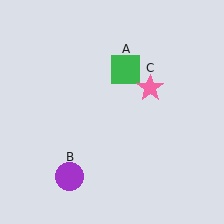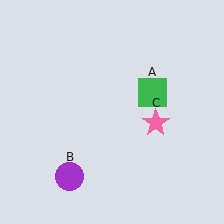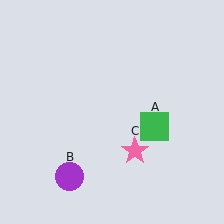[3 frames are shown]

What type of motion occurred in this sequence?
The green square (object A), pink star (object C) rotated clockwise around the center of the scene.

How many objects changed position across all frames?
2 objects changed position: green square (object A), pink star (object C).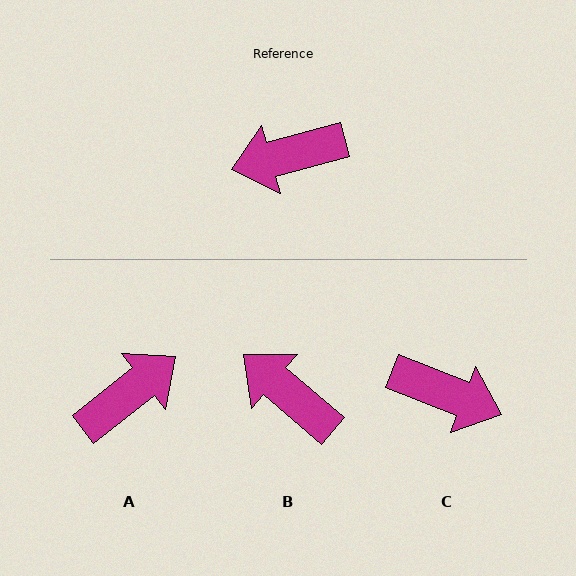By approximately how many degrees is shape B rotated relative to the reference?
Approximately 55 degrees clockwise.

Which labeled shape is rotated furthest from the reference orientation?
A, about 157 degrees away.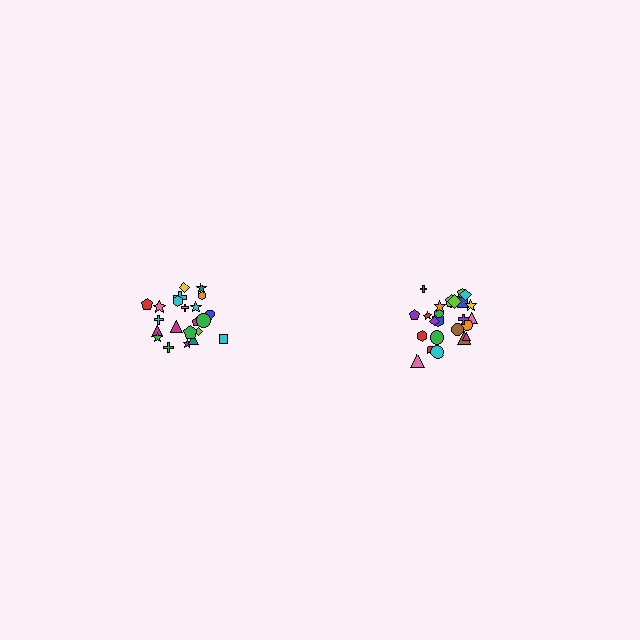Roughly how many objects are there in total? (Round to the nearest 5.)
Roughly 45 objects in total.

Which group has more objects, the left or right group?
The right group.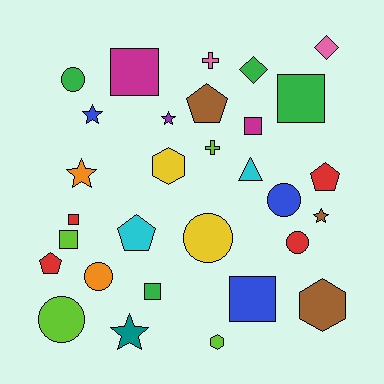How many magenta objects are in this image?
There are 2 magenta objects.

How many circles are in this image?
There are 6 circles.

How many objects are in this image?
There are 30 objects.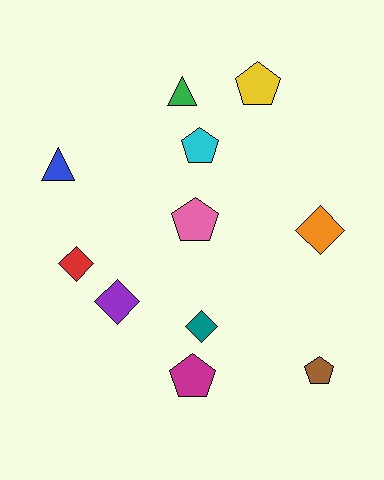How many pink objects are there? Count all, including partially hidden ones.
There is 1 pink object.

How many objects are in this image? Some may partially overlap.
There are 11 objects.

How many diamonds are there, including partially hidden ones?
There are 4 diamonds.